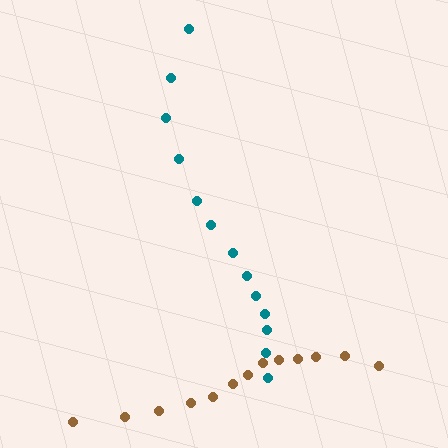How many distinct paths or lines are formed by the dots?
There are 2 distinct paths.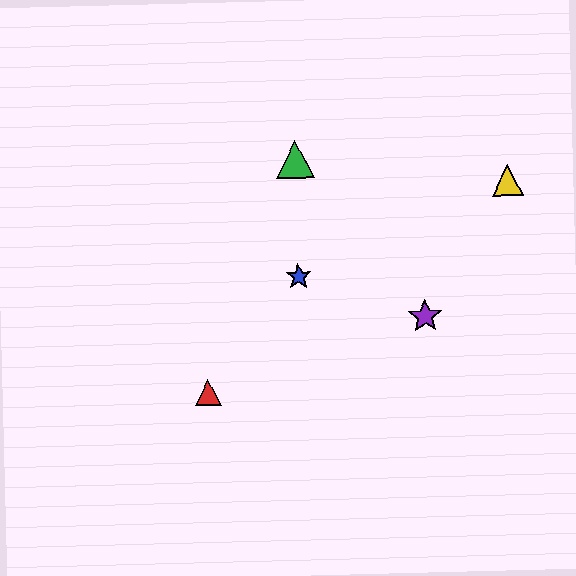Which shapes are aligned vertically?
The blue star, the green triangle are aligned vertically.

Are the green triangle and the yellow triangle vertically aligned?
No, the green triangle is at x≈295 and the yellow triangle is at x≈508.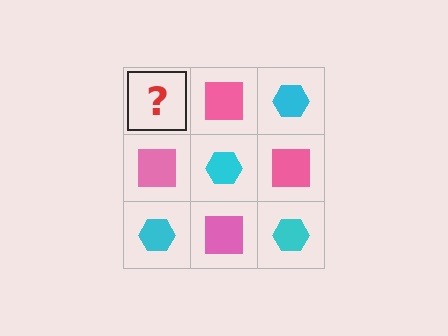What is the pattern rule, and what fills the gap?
The rule is that it alternates cyan hexagon and pink square in a checkerboard pattern. The gap should be filled with a cyan hexagon.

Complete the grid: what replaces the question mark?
The question mark should be replaced with a cyan hexagon.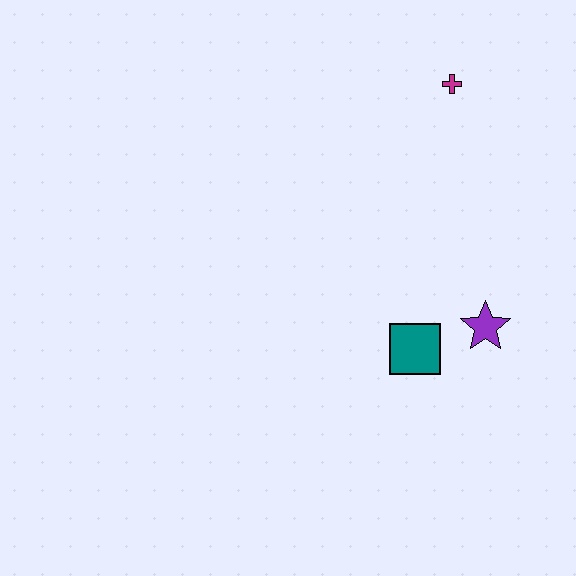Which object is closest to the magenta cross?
The purple star is closest to the magenta cross.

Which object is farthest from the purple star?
The magenta cross is farthest from the purple star.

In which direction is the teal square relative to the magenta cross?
The teal square is below the magenta cross.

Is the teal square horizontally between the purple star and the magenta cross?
No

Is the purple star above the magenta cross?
No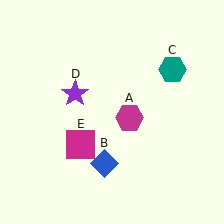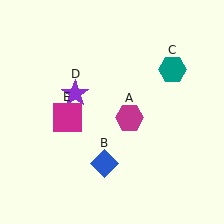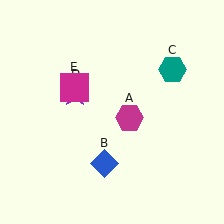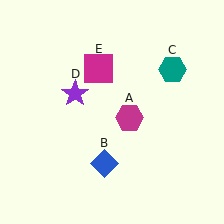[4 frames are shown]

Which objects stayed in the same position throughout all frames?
Magenta hexagon (object A) and blue diamond (object B) and teal hexagon (object C) and purple star (object D) remained stationary.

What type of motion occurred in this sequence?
The magenta square (object E) rotated clockwise around the center of the scene.